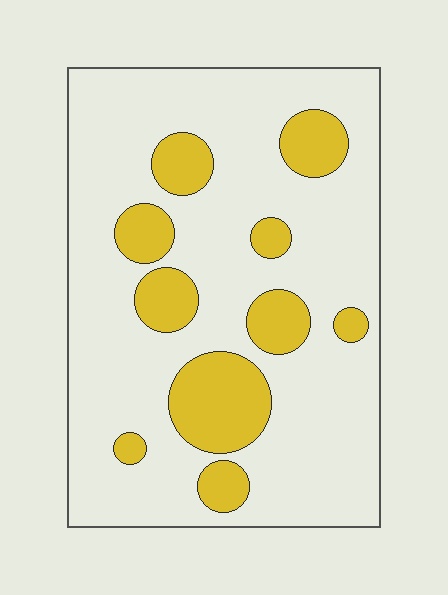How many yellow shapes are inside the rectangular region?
10.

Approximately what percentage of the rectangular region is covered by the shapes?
Approximately 20%.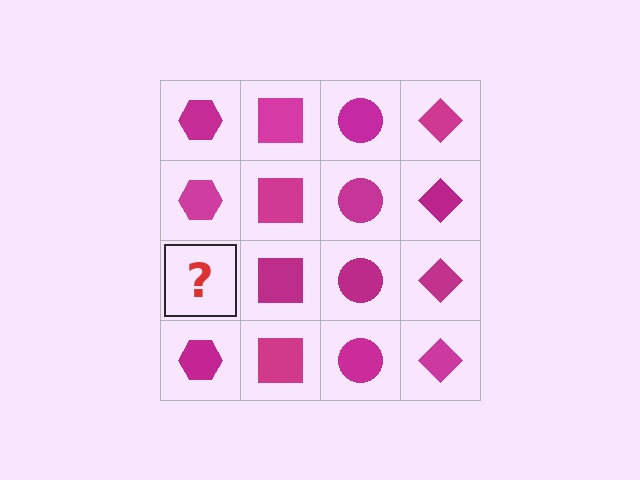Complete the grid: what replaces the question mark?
The question mark should be replaced with a magenta hexagon.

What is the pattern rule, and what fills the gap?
The rule is that each column has a consistent shape. The gap should be filled with a magenta hexagon.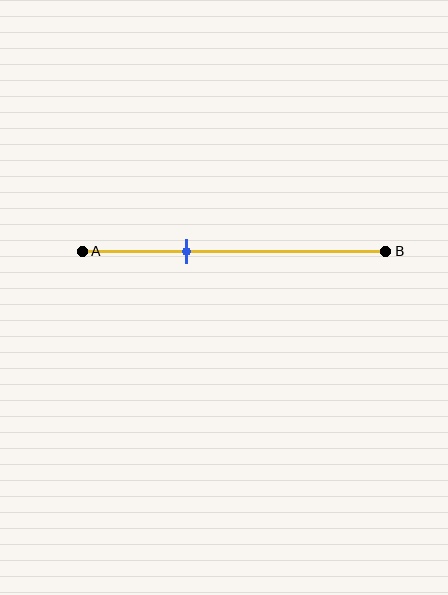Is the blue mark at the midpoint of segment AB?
No, the mark is at about 35% from A, not at the 50% midpoint.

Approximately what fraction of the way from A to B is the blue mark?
The blue mark is approximately 35% of the way from A to B.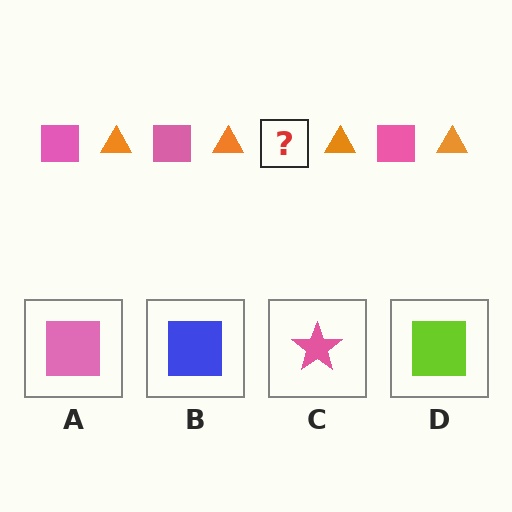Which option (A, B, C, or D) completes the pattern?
A.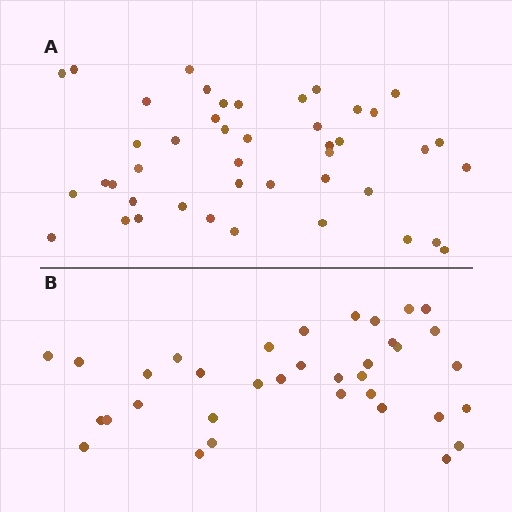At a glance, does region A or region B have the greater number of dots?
Region A (the top region) has more dots.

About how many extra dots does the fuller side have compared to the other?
Region A has roughly 8 or so more dots than region B.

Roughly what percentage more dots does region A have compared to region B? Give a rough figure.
About 25% more.